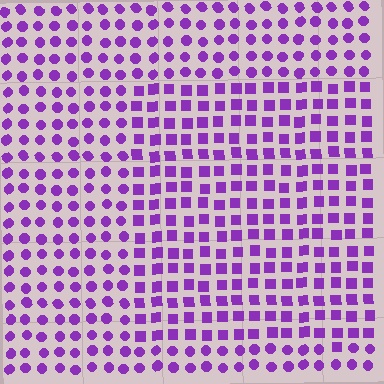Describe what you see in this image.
The image is filled with small purple elements arranged in a uniform grid. A rectangle-shaped region contains squares, while the surrounding area contains circles. The boundary is defined purely by the change in element shape.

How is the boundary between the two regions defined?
The boundary is defined by a change in element shape: squares inside vs. circles outside. All elements share the same color and spacing.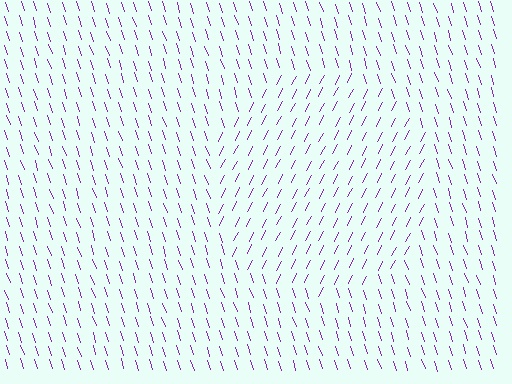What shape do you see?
I see a circle.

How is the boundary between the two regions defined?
The boundary is defined purely by a change in line orientation (approximately 45 degrees difference). All lines are the same color and thickness.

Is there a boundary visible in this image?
Yes, there is a texture boundary formed by a change in line orientation.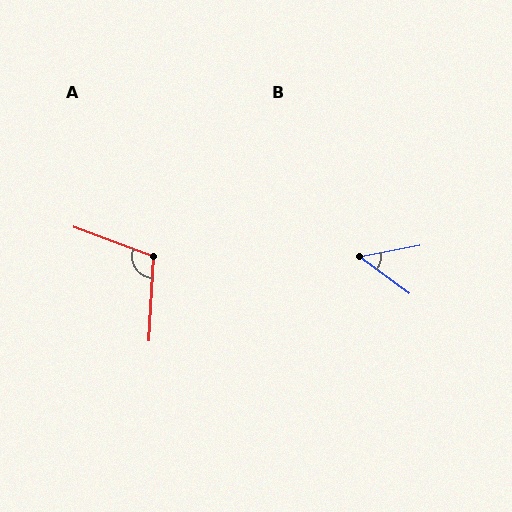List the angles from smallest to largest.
B (47°), A (107°).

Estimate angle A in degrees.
Approximately 107 degrees.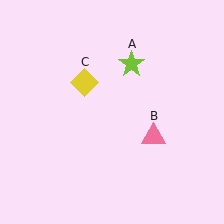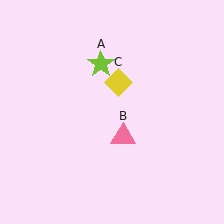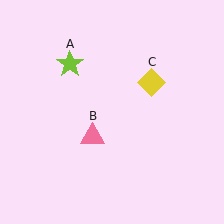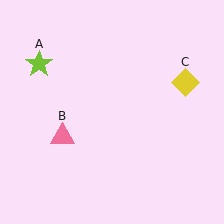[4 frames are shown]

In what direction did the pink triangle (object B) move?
The pink triangle (object B) moved left.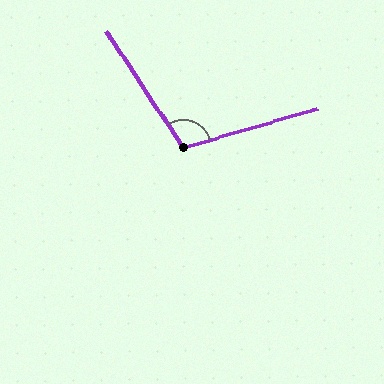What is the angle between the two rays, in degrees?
Approximately 107 degrees.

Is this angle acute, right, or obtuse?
It is obtuse.